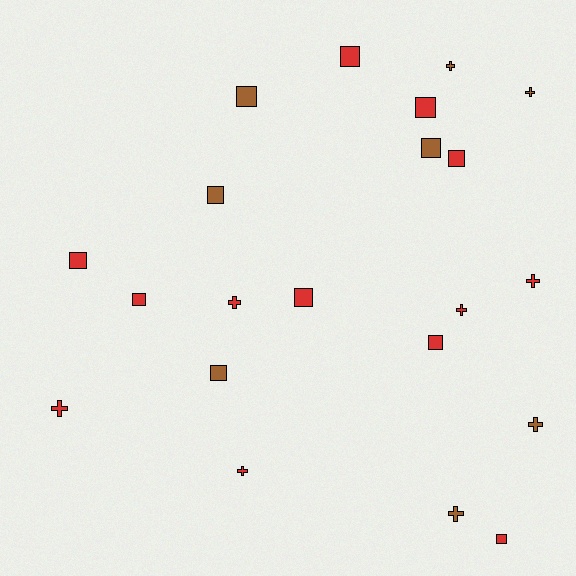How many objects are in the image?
There are 21 objects.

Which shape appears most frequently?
Square, with 12 objects.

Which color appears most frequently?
Red, with 13 objects.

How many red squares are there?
There are 8 red squares.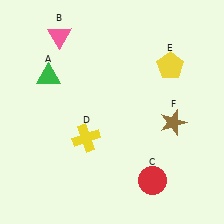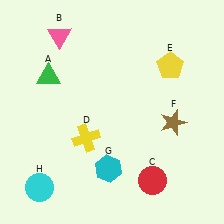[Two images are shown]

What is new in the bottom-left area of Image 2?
A cyan circle (H) was added in the bottom-left area of Image 2.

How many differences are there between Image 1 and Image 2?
There are 2 differences between the two images.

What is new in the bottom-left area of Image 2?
A cyan hexagon (G) was added in the bottom-left area of Image 2.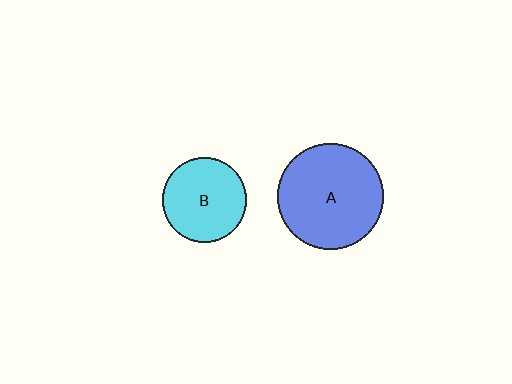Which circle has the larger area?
Circle A (blue).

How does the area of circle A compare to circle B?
Approximately 1.6 times.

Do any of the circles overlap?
No, none of the circles overlap.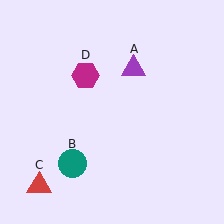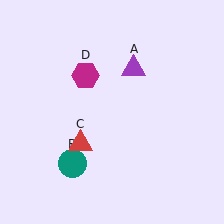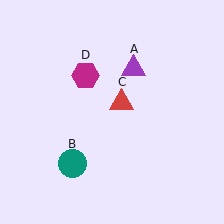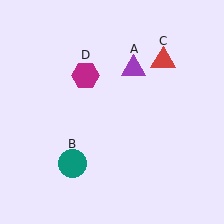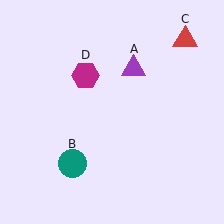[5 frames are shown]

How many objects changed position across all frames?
1 object changed position: red triangle (object C).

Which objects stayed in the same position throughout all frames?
Purple triangle (object A) and teal circle (object B) and magenta hexagon (object D) remained stationary.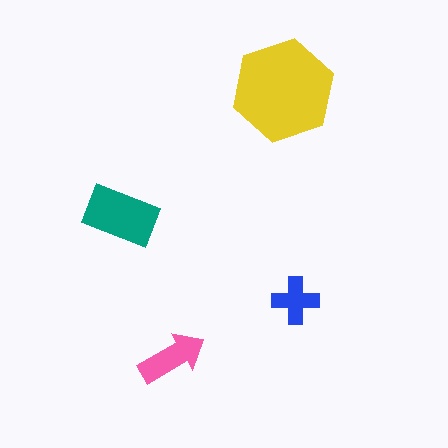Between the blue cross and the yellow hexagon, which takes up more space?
The yellow hexagon.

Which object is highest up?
The yellow hexagon is topmost.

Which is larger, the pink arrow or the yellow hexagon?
The yellow hexagon.